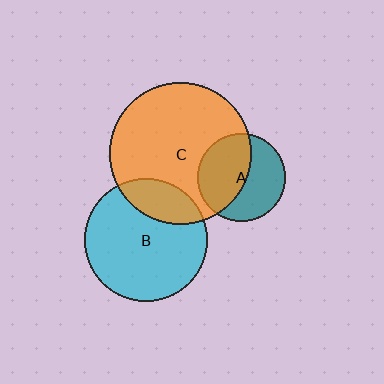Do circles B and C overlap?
Yes.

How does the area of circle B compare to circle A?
Approximately 2.0 times.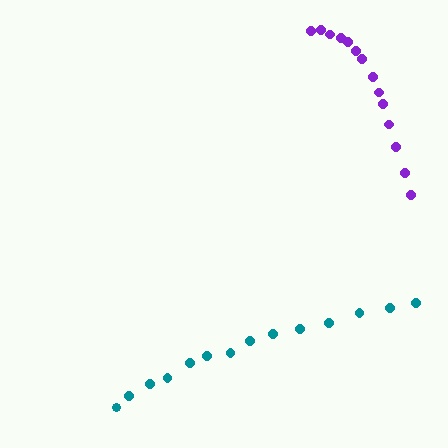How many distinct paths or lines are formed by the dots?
There are 2 distinct paths.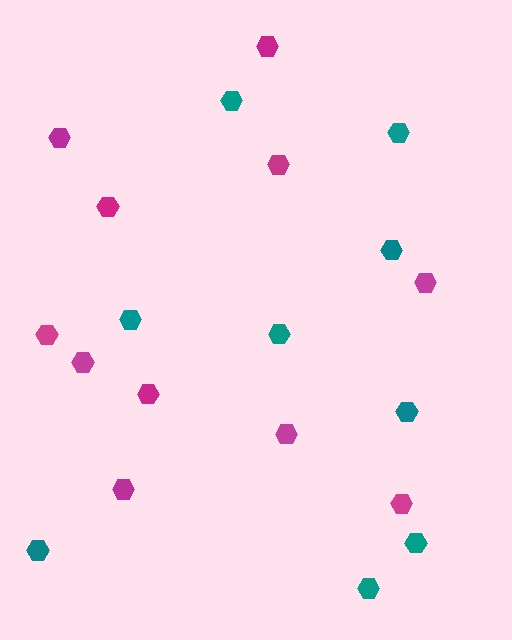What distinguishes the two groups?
There are 2 groups: one group of teal hexagons (9) and one group of magenta hexagons (11).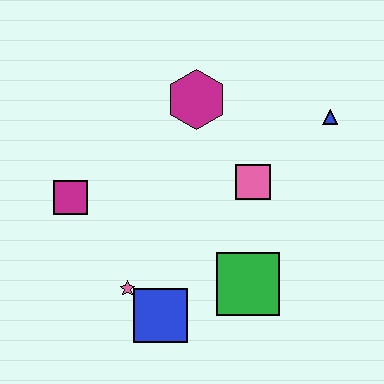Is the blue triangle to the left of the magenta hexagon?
No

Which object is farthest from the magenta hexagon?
The blue square is farthest from the magenta hexagon.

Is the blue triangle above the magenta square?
Yes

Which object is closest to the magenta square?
The pink star is closest to the magenta square.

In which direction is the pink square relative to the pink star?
The pink square is to the right of the pink star.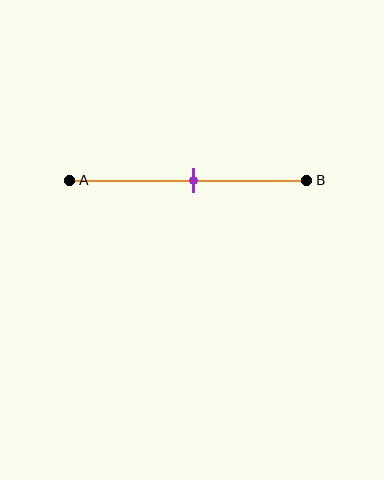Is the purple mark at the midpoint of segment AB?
Yes, the mark is approximately at the midpoint.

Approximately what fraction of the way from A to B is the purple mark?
The purple mark is approximately 50% of the way from A to B.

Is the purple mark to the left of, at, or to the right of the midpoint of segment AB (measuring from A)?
The purple mark is approximately at the midpoint of segment AB.